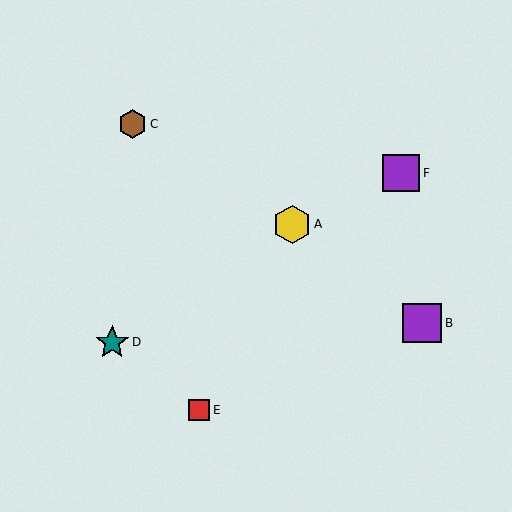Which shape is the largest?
The purple square (labeled B) is the largest.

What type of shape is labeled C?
Shape C is a brown hexagon.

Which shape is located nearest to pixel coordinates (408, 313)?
The purple square (labeled B) at (422, 323) is nearest to that location.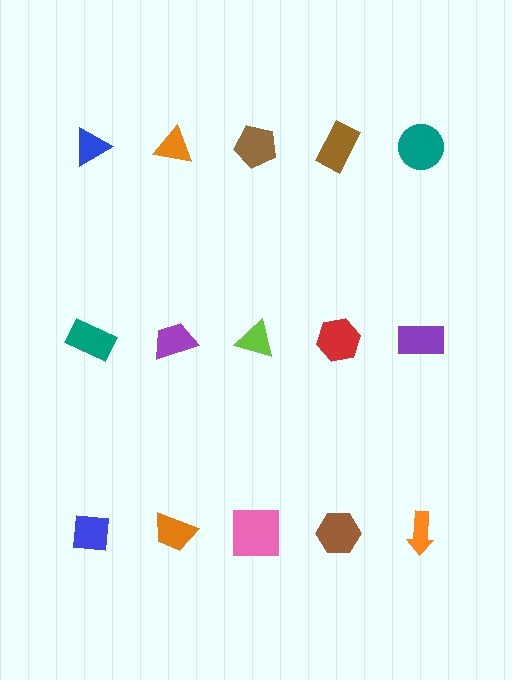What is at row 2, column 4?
A red hexagon.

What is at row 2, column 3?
A lime triangle.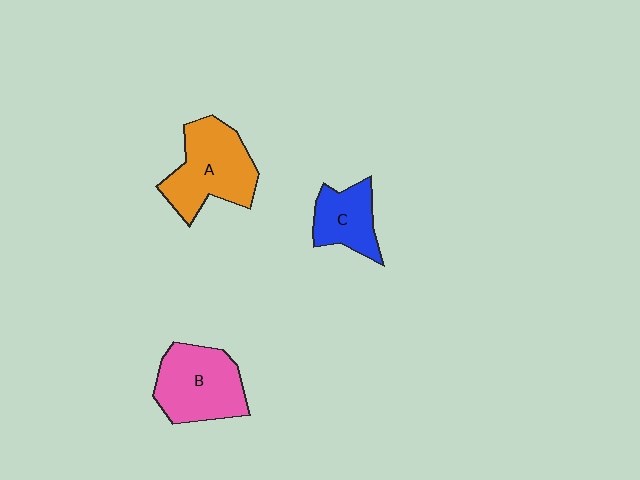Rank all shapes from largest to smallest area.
From largest to smallest: A (orange), B (pink), C (blue).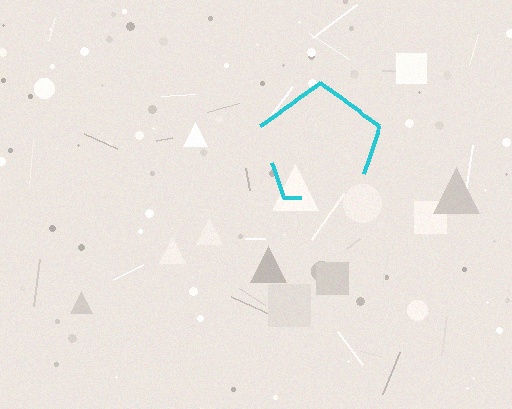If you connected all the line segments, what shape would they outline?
They would outline a pentagon.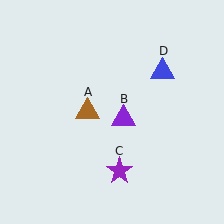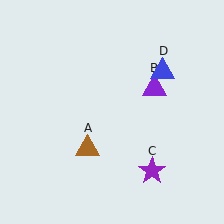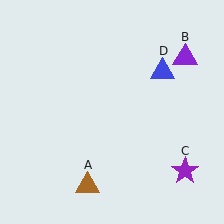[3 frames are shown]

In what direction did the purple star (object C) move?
The purple star (object C) moved right.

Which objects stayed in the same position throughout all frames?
Blue triangle (object D) remained stationary.